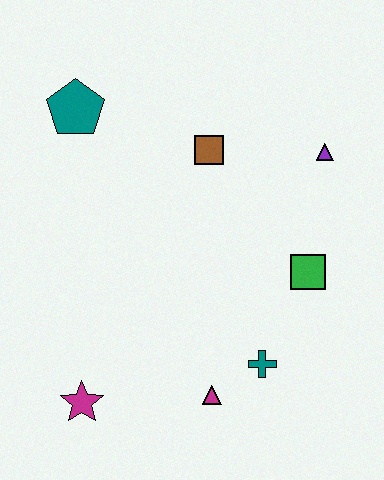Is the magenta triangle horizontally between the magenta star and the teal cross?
Yes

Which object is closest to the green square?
The teal cross is closest to the green square.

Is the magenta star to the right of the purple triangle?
No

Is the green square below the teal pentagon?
Yes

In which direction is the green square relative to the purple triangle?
The green square is below the purple triangle.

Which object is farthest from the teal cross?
The teal pentagon is farthest from the teal cross.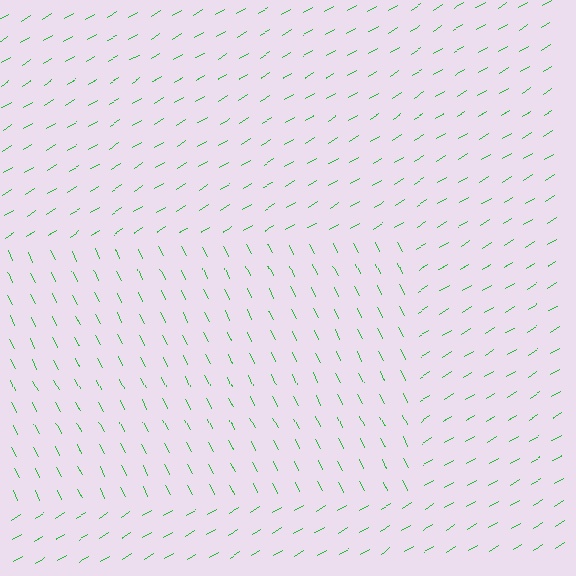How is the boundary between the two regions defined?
The boundary is defined purely by a change in line orientation (approximately 85 degrees difference). All lines are the same color and thickness.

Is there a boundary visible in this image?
Yes, there is a texture boundary formed by a change in line orientation.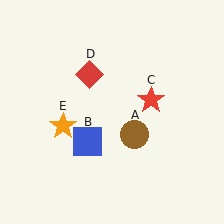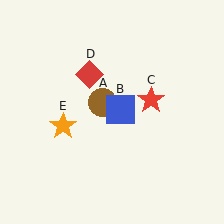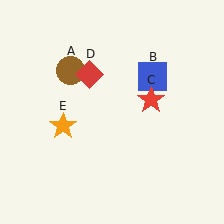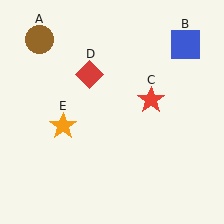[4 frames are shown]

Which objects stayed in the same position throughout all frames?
Red star (object C) and red diamond (object D) and orange star (object E) remained stationary.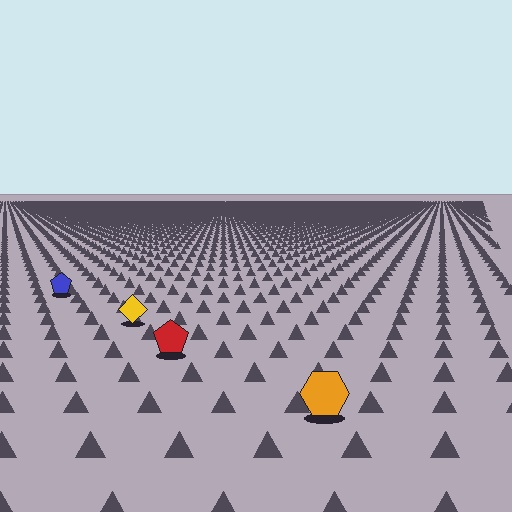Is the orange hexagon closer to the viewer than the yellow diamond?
Yes. The orange hexagon is closer — you can tell from the texture gradient: the ground texture is coarser near it.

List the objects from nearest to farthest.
From nearest to farthest: the orange hexagon, the red pentagon, the yellow diamond, the blue pentagon.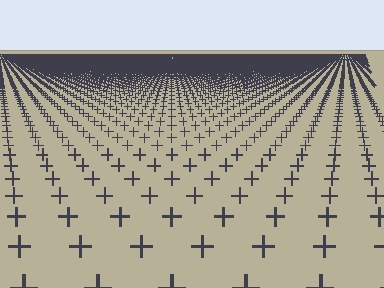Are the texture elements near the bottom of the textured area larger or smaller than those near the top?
Larger. Near the bottom, elements are closer to the viewer and appear at a bigger on-screen size.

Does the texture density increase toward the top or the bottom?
Density increases toward the top.